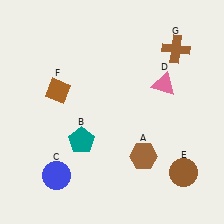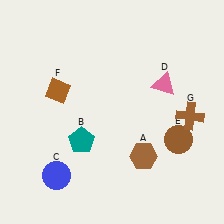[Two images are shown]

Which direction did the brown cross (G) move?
The brown cross (G) moved down.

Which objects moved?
The objects that moved are: the brown circle (E), the brown cross (G).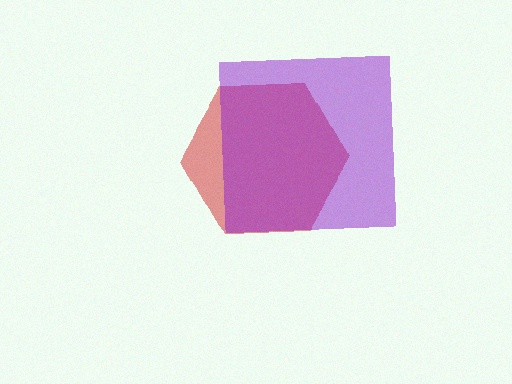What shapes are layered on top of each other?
The layered shapes are: a red hexagon, a purple square.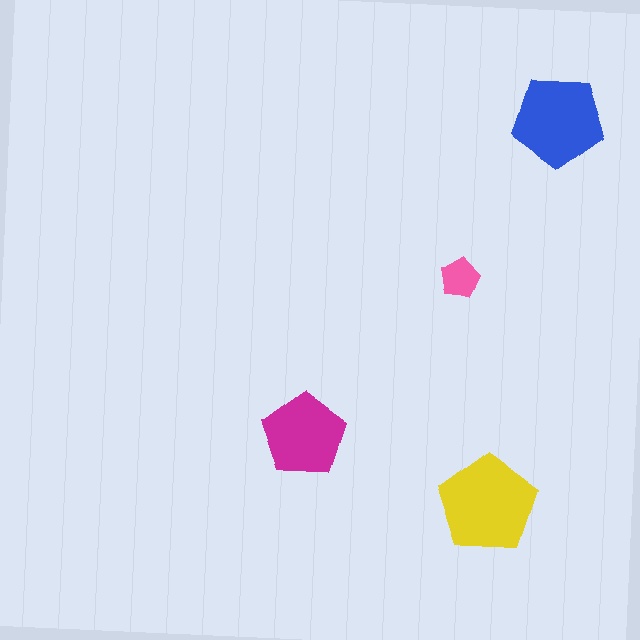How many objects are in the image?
There are 4 objects in the image.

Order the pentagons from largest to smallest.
the yellow one, the blue one, the magenta one, the pink one.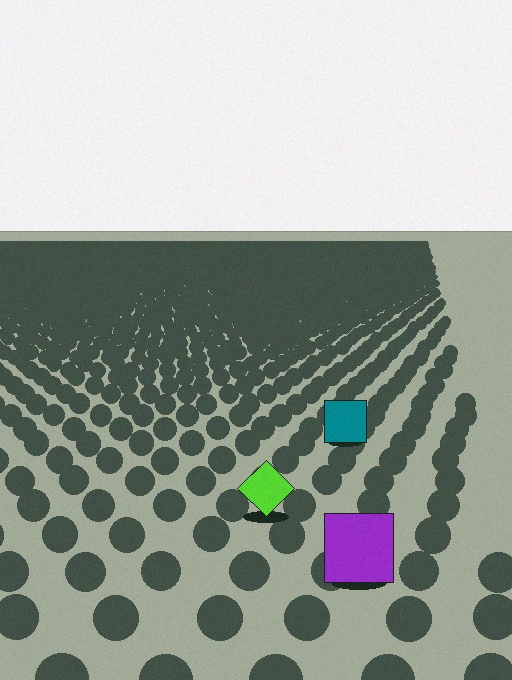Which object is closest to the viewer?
The purple square is closest. The texture marks near it are larger and more spread out.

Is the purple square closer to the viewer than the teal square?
Yes. The purple square is closer — you can tell from the texture gradient: the ground texture is coarser near it.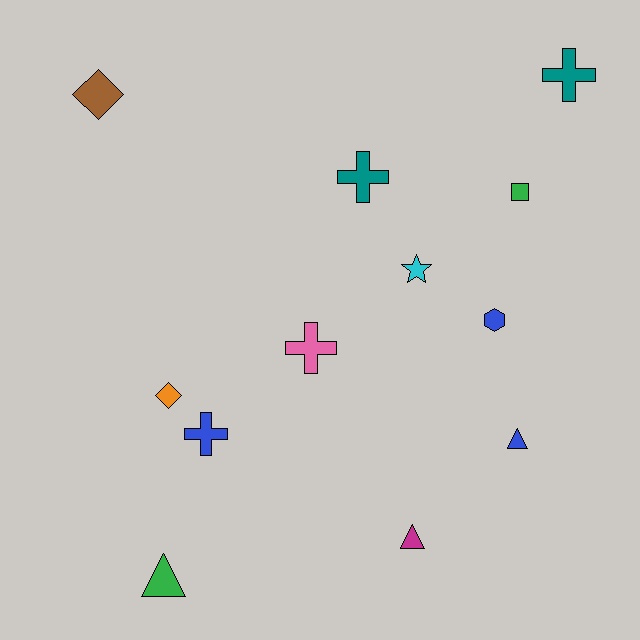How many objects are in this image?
There are 12 objects.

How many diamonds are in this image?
There are 2 diamonds.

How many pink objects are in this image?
There is 1 pink object.